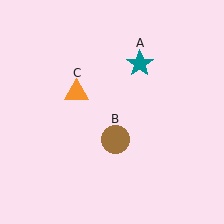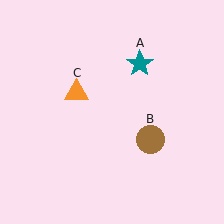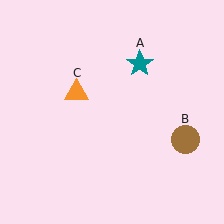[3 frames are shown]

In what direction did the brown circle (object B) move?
The brown circle (object B) moved right.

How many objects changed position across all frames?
1 object changed position: brown circle (object B).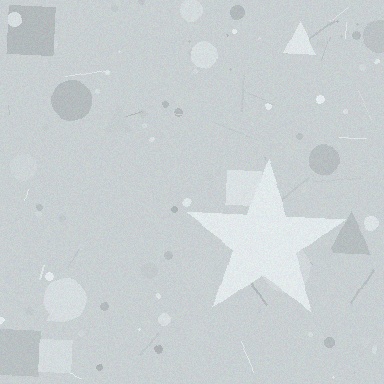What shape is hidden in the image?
A star is hidden in the image.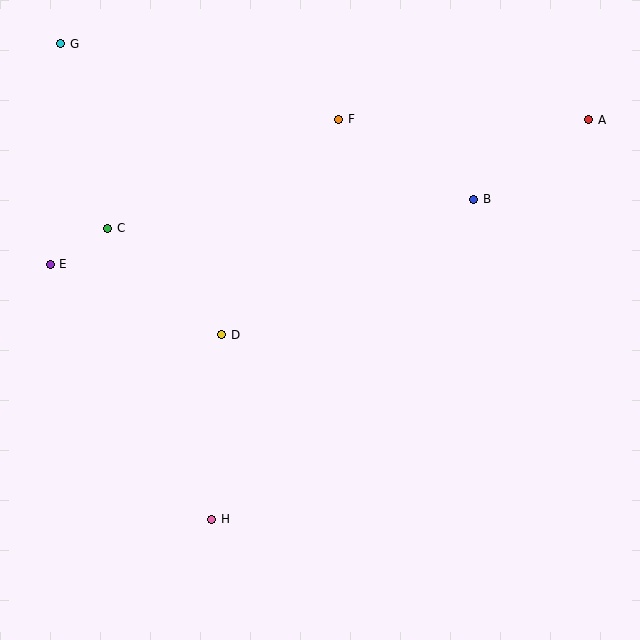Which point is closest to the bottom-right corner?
Point H is closest to the bottom-right corner.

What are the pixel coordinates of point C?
Point C is at (108, 228).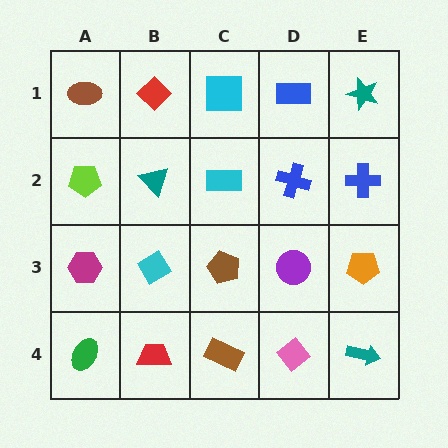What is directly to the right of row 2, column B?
A cyan rectangle.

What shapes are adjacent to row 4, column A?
A magenta hexagon (row 3, column A), a red trapezoid (row 4, column B).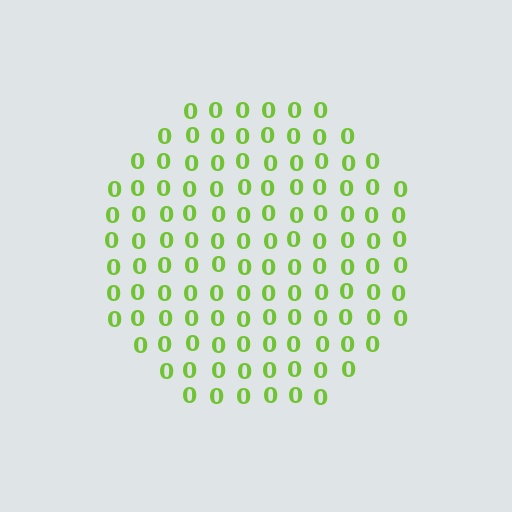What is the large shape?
The large shape is a circle.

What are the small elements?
The small elements are digit 0's.